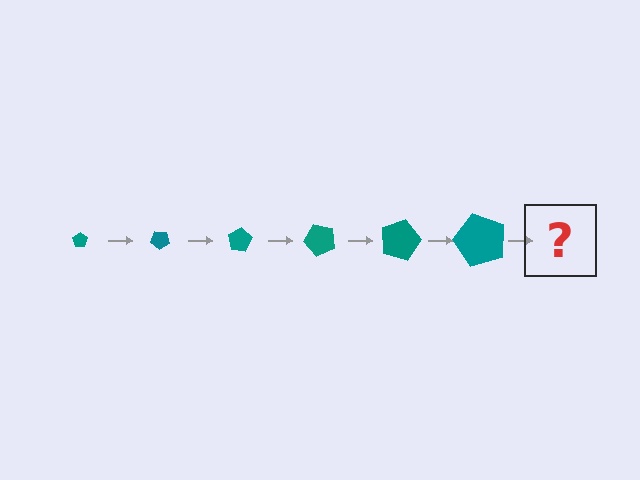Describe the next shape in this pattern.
It should be a pentagon, larger than the previous one and rotated 240 degrees from the start.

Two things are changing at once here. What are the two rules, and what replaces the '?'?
The two rules are that the pentagon grows larger each step and it rotates 40 degrees each step. The '?' should be a pentagon, larger than the previous one and rotated 240 degrees from the start.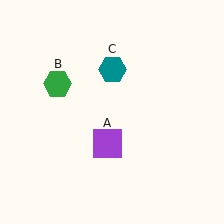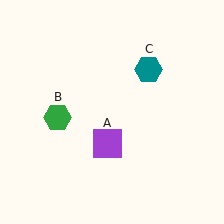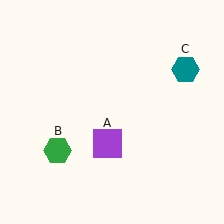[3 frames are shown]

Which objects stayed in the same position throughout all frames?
Purple square (object A) remained stationary.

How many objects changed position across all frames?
2 objects changed position: green hexagon (object B), teal hexagon (object C).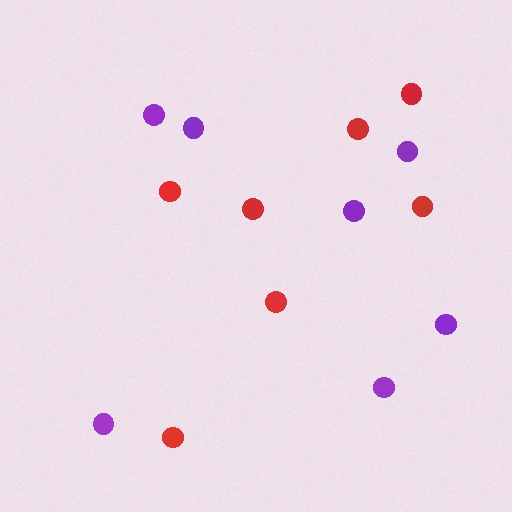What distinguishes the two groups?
There are 2 groups: one group of purple circles (7) and one group of red circles (7).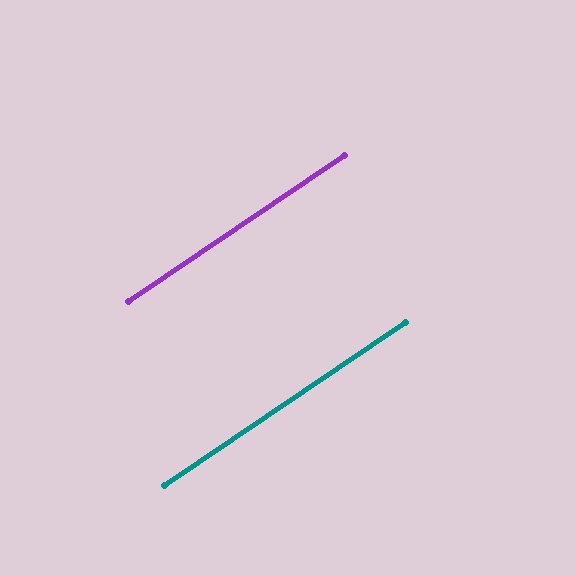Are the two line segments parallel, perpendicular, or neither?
Parallel — their directions differ by only 0.0°.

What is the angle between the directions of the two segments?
Approximately 0 degrees.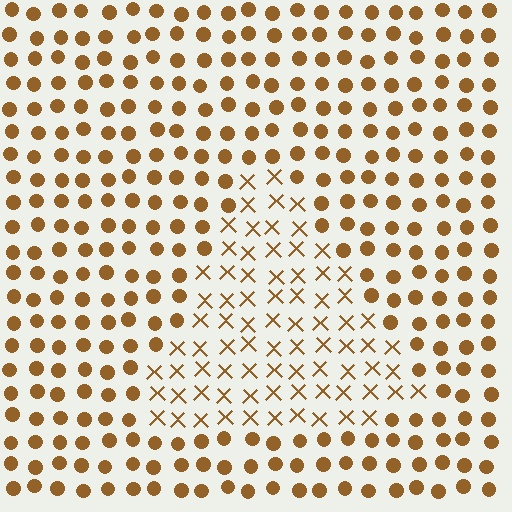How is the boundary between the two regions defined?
The boundary is defined by a change in element shape: X marks inside vs. circles outside. All elements share the same color and spacing.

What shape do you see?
I see a triangle.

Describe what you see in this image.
The image is filled with small brown elements arranged in a uniform grid. A triangle-shaped region contains X marks, while the surrounding area contains circles. The boundary is defined purely by the change in element shape.